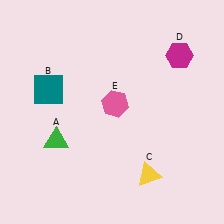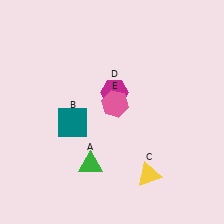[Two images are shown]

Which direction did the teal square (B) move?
The teal square (B) moved down.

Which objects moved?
The objects that moved are: the green triangle (A), the teal square (B), the magenta hexagon (D).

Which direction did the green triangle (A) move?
The green triangle (A) moved right.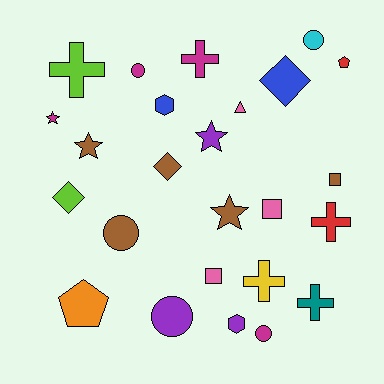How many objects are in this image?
There are 25 objects.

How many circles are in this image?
There are 5 circles.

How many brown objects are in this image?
There are 5 brown objects.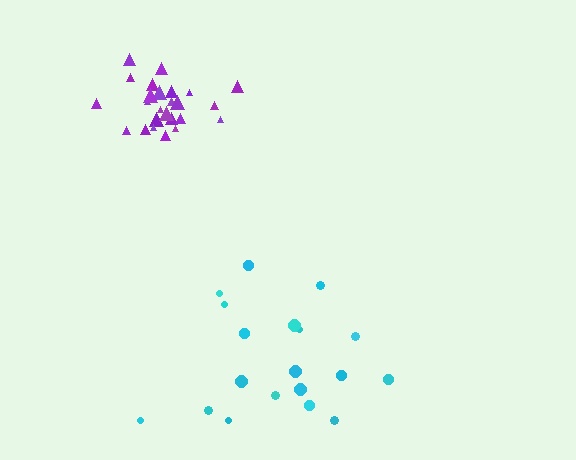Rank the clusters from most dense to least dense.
purple, cyan.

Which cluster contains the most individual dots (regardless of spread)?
Purple (25).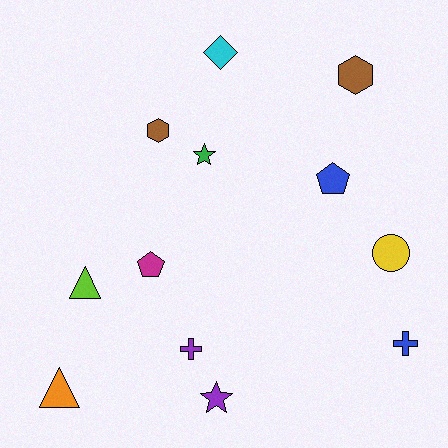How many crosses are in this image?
There are 2 crosses.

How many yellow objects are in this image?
There is 1 yellow object.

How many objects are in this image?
There are 12 objects.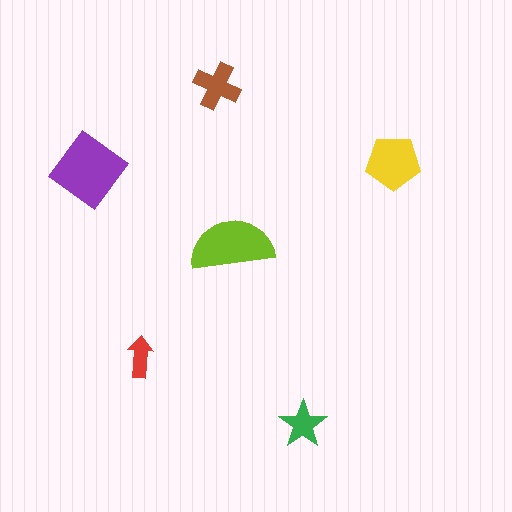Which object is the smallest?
The red arrow.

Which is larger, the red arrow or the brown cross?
The brown cross.